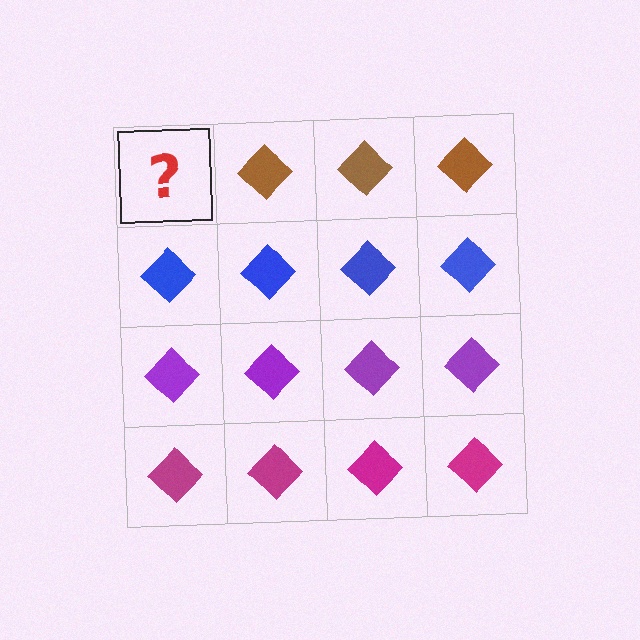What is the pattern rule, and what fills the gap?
The rule is that each row has a consistent color. The gap should be filled with a brown diamond.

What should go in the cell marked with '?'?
The missing cell should contain a brown diamond.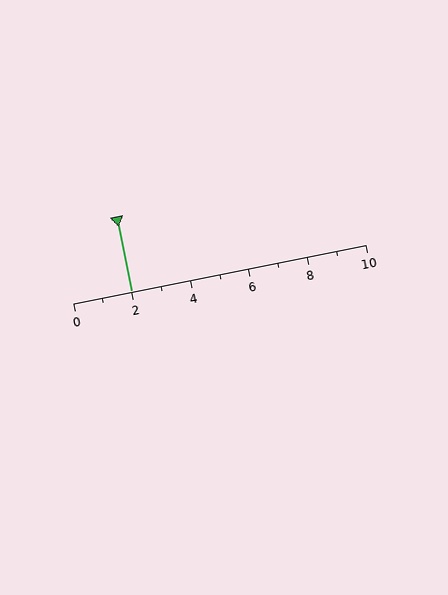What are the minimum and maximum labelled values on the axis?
The axis runs from 0 to 10.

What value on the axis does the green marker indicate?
The marker indicates approximately 2.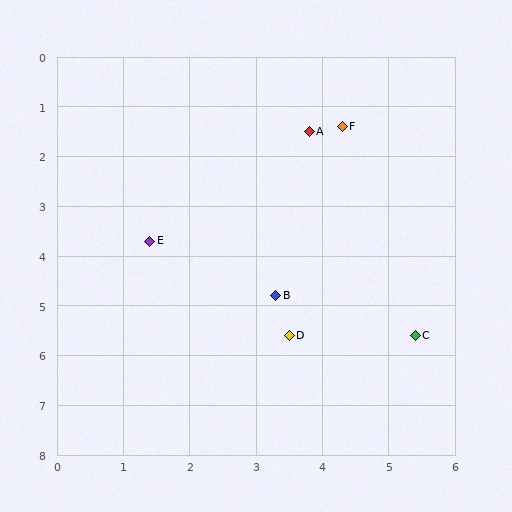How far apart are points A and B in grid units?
Points A and B are about 3.3 grid units apart.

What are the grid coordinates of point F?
Point F is at approximately (4.3, 1.4).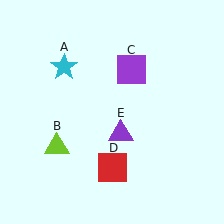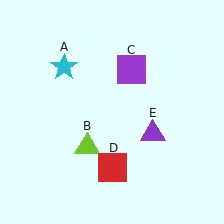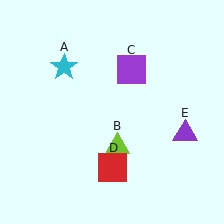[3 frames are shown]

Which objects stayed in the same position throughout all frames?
Cyan star (object A) and purple square (object C) and red square (object D) remained stationary.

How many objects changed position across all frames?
2 objects changed position: lime triangle (object B), purple triangle (object E).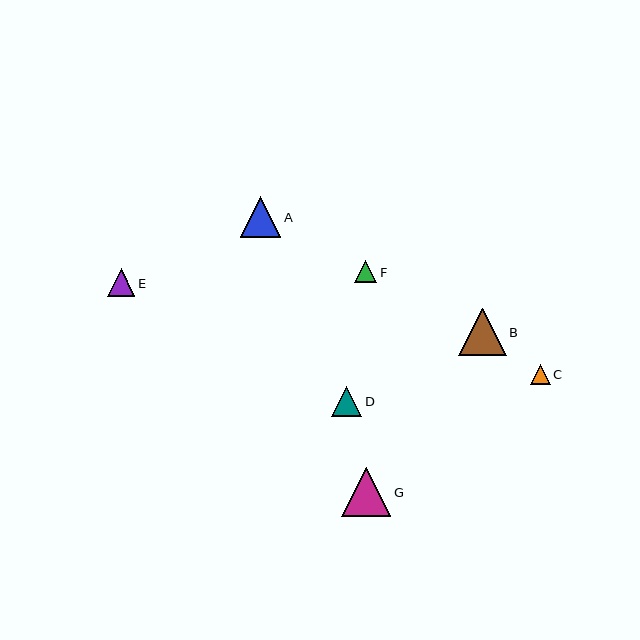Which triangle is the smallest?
Triangle C is the smallest with a size of approximately 20 pixels.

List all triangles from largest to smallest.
From largest to smallest: G, B, A, D, E, F, C.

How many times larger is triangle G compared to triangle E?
Triangle G is approximately 1.8 times the size of triangle E.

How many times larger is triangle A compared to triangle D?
Triangle A is approximately 1.3 times the size of triangle D.